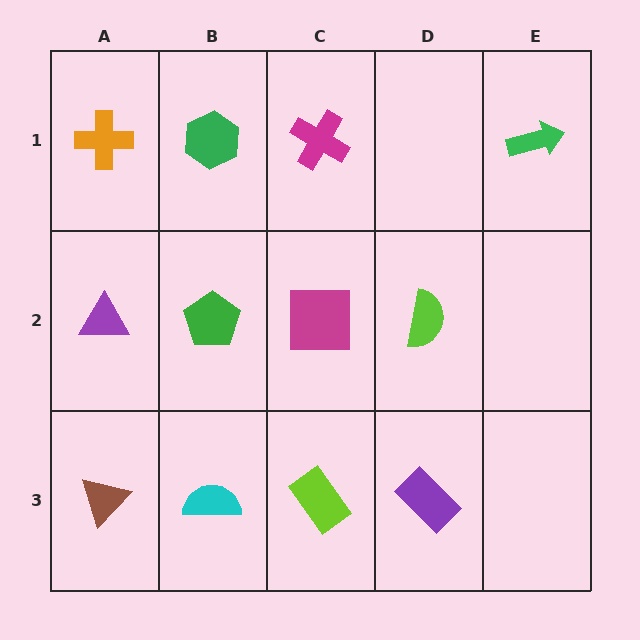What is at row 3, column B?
A cyan semicircle.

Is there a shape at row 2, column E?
No, that cell is empty.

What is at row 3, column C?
A lime rectangle.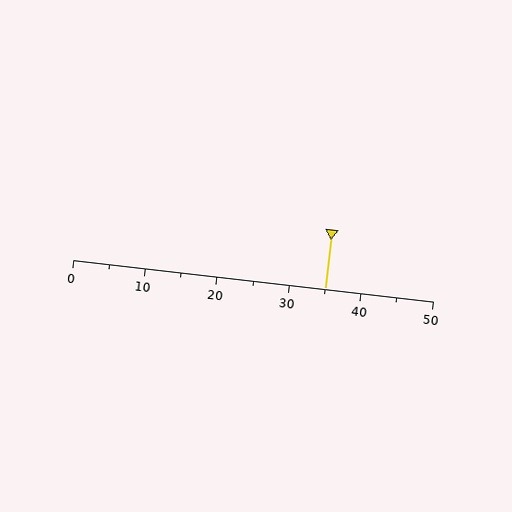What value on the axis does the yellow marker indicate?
The marker indicates approximately 35.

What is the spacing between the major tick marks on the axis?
The major ticks are spaced 10 apart.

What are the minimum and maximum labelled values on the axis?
The axis runs from 0 to 50.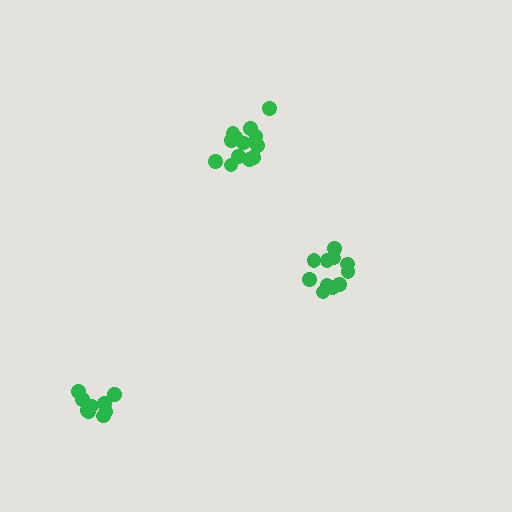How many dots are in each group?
Group 1: 12 dots, Group 2: 13 dots, Group 3: 9 dots (34 total).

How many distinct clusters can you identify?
There are 3 distinct clusters.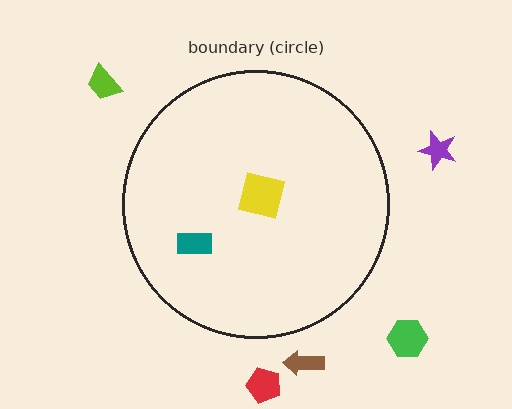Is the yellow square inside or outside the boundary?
Inside.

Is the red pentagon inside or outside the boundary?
Outside.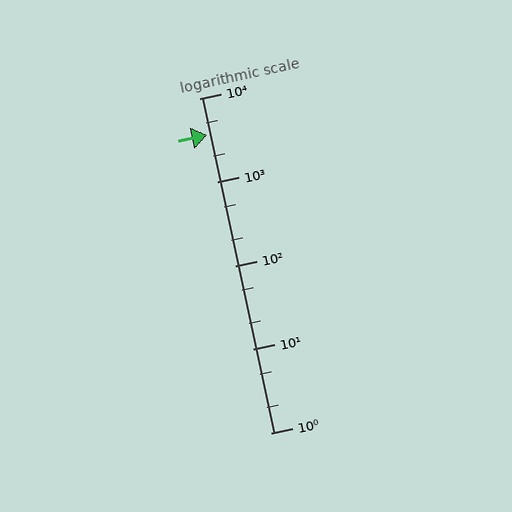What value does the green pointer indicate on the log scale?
The pointer indicates approximately 3600.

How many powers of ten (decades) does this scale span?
The scale spans 4 decades, from 1 to 10000.